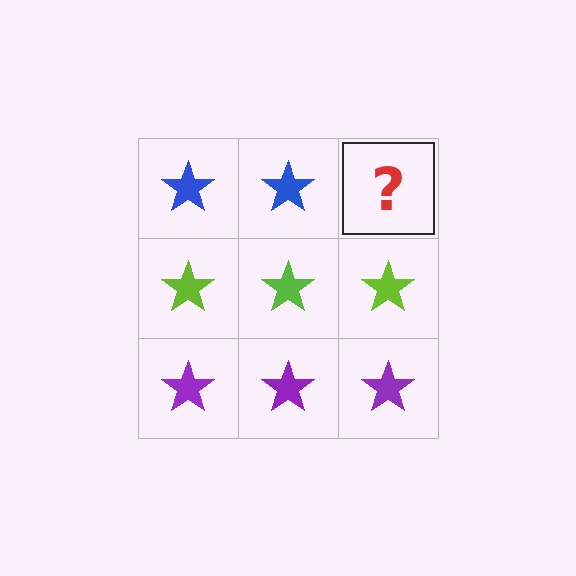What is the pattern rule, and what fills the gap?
The rule is that each row has a consistent color. The gap should be filled with a blue star.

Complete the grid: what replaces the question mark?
The question mark should be replaced with a blue star.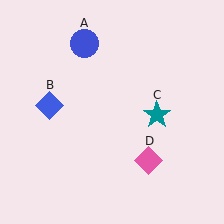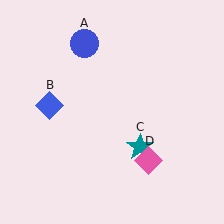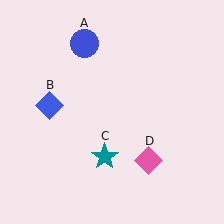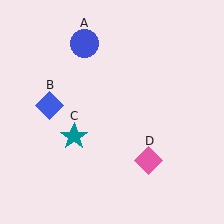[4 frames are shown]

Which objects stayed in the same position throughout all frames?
Blue circle (object A) and blue diamond (object B) and pink diamond (object D) remained stationary.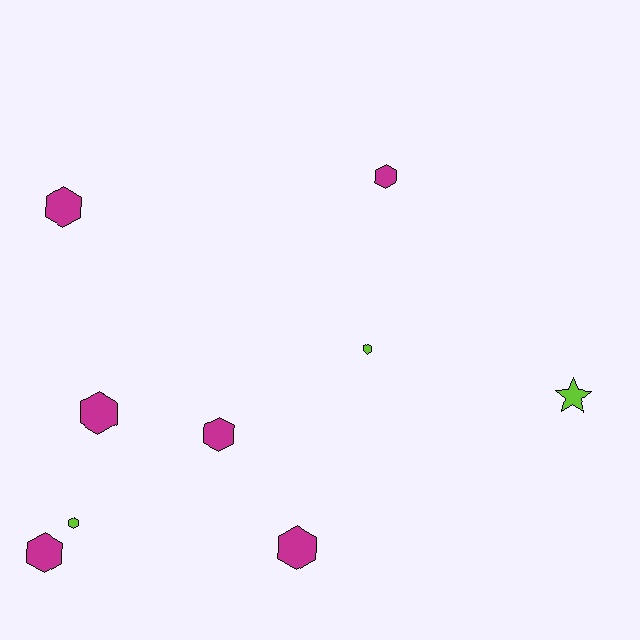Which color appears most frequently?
Magenta, with 6 objects.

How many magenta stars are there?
There are no magenta stars.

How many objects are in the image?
There are 9 objects.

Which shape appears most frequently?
Hexagon, with 8 objects.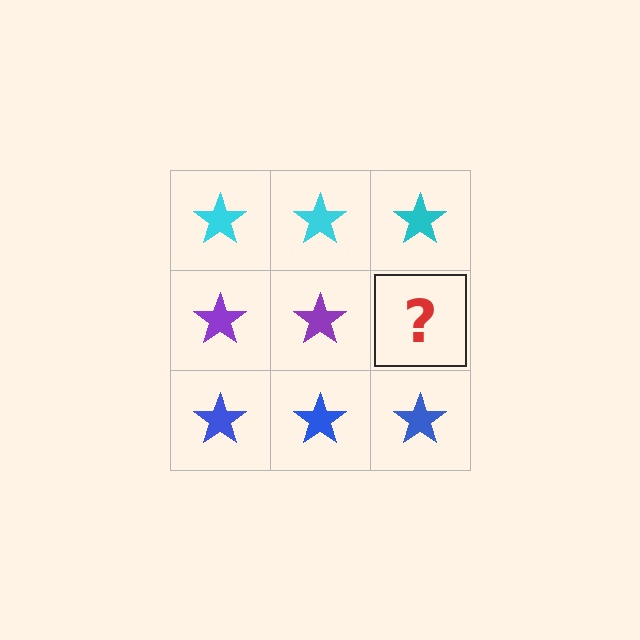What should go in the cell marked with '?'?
The missing cell should contain a purple star.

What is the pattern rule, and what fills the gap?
The rule is that each row has a consistent color. The gap should be filled with a purple star.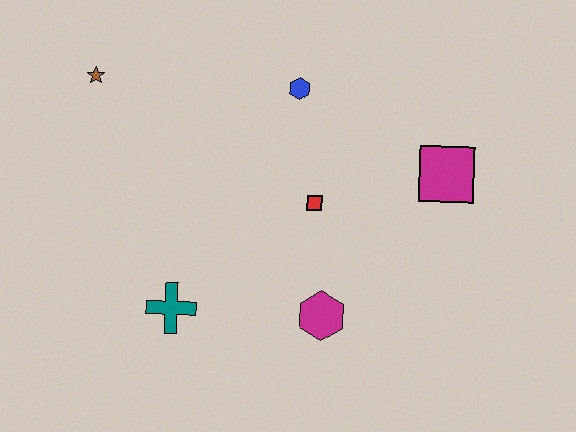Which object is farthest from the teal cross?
The magenta square is farthest from the teal cross.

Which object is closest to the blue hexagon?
The red square is closest to the blue hexagon.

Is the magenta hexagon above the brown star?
No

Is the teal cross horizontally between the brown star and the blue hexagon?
Yes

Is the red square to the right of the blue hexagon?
Yes